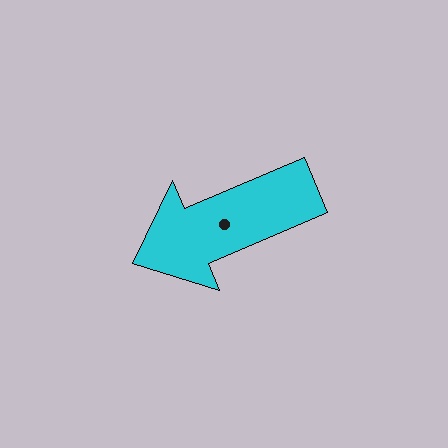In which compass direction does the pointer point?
Southwest.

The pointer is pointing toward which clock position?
Roughly 8 o'clock.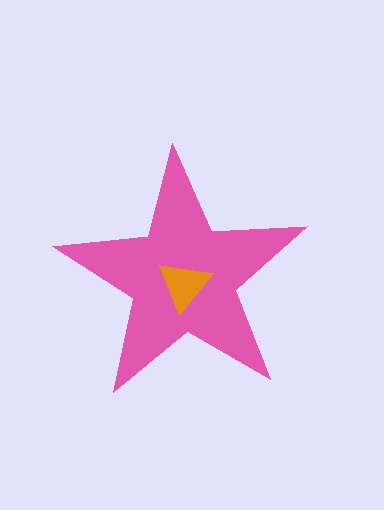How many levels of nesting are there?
2.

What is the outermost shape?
The pink star.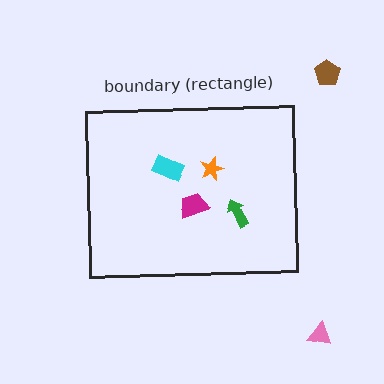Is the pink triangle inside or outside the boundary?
Outside.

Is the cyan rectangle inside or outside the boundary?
Inside.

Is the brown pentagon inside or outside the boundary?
Outside.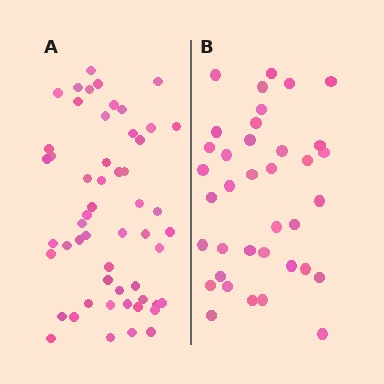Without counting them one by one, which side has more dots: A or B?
Region A (the left region) has more dots.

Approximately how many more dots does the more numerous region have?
Region A has approximately 15 more dots than region B.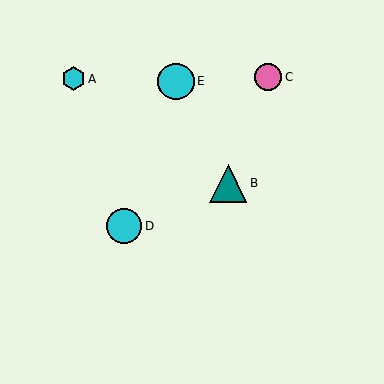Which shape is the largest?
The teal triangle (labeled B) is the largest.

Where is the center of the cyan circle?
The center of the cyan circle is at (124, 226).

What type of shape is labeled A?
Shape A is a cyan hexagon.